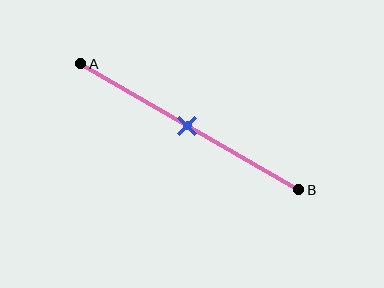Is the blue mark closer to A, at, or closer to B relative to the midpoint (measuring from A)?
The blue mark is approximately at the midpoint of segment AB.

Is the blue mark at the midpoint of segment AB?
Yes, the mark is approximately at the midpoint.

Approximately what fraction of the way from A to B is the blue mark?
The blue mark is approximately 50% of the way from A to B.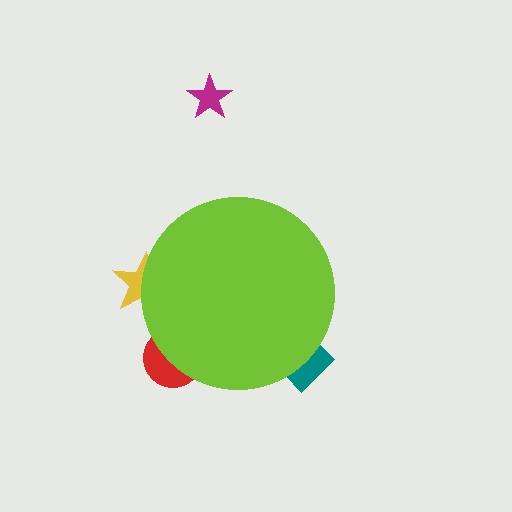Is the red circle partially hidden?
Yes, the red circle is partially hidden behind the lime circle.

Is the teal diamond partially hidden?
Yes, the teal diamond is partially hidden behind the lime circle.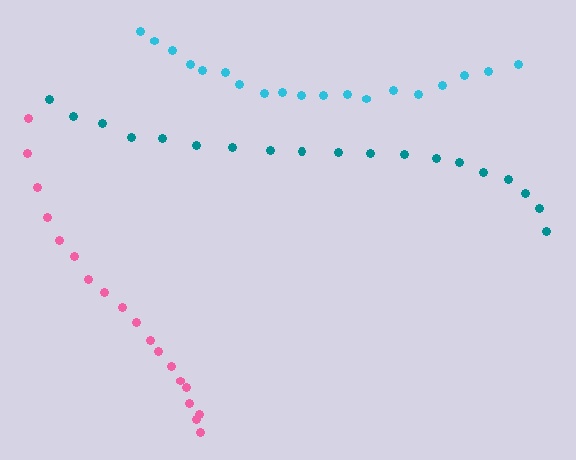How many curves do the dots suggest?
There are 3 distinct paths.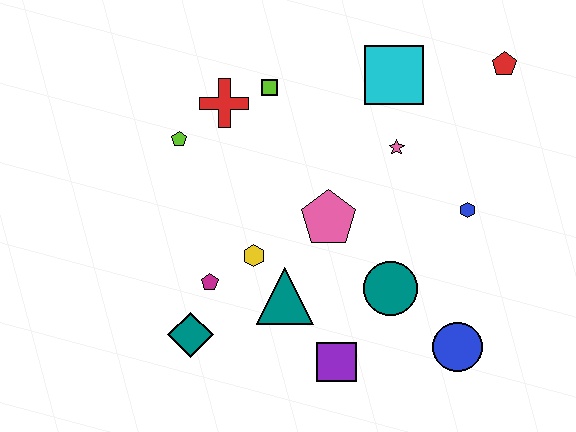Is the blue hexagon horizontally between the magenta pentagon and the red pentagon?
Yes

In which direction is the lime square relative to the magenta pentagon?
The lime square is above the magenta pentagon.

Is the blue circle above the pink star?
No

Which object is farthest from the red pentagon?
The teal diamond is farthest from the red pentagon.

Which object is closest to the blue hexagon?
The pink star is closest to the blue hexagon.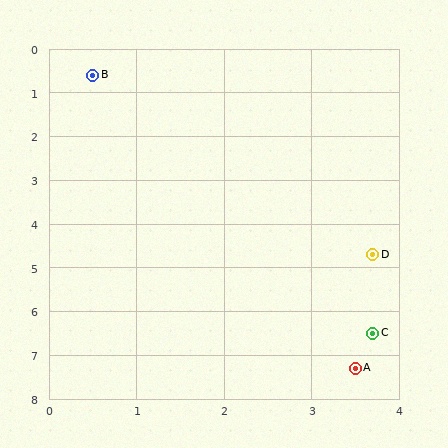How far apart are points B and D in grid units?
Points B and D are about 5.2 grid units apart.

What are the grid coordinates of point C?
Point C is at approximately (3.7, 6.5).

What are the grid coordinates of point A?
Point A is at approximately (3.5, 7.3).